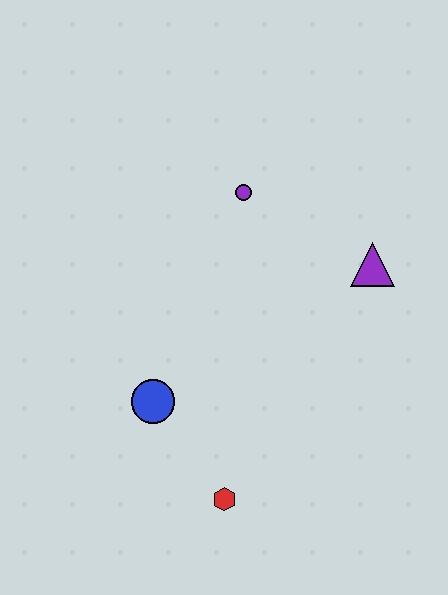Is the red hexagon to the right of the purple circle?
No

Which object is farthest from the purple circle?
The red hexagon is farthest from the purple circle.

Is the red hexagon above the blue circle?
No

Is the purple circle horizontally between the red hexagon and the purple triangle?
Yes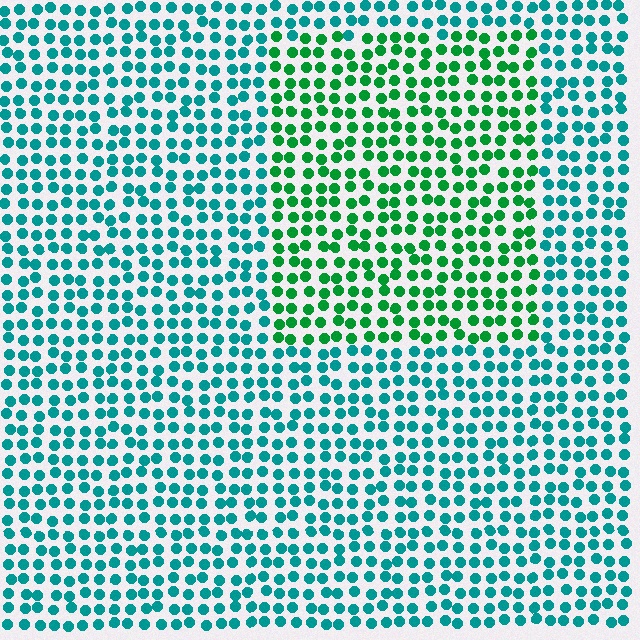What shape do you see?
I see a rectangle.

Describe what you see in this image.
The image is filled with small teal elements in a uniform arrangement. A rectangle-shaped region is visible where the elements are tinted to a slightly different hue, forming a subtle color boundary.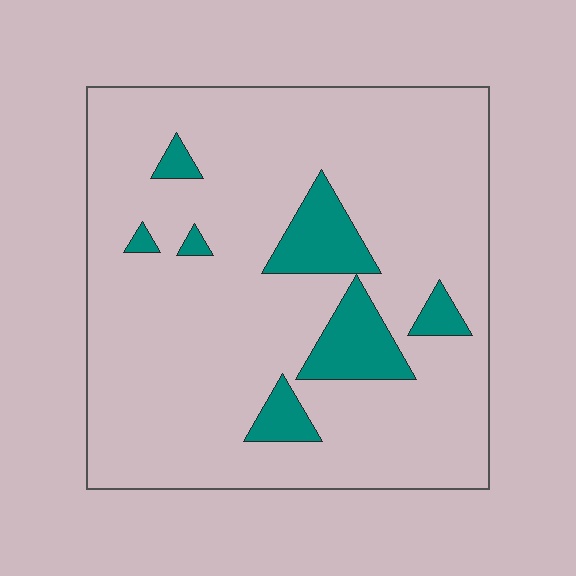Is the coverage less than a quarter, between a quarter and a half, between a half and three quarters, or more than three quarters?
Less than a quarter.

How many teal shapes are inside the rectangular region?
7.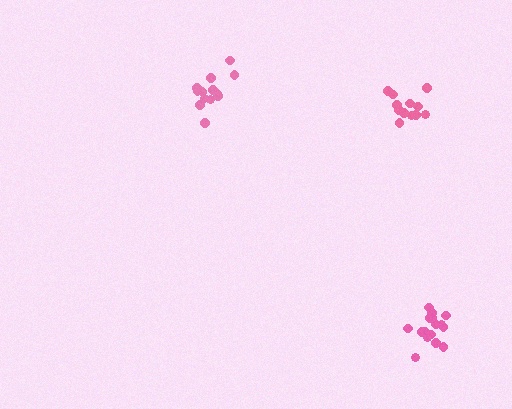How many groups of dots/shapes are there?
There are 3 groups.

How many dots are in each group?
Group 1: 14 dots, Group 2: 16 dots, Group 3: 12 dots (42 total).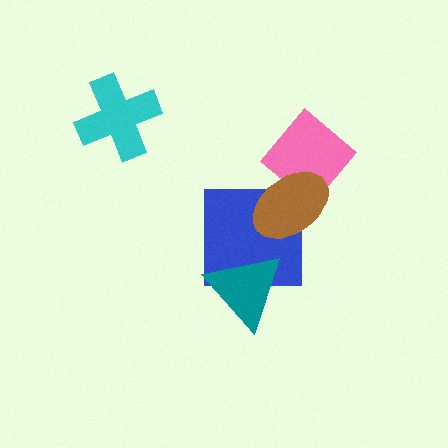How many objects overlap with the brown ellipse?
2 objects overlap with the brown ellipse.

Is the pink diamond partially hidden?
Yes, it is partially covered by another shape.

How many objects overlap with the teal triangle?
1 object overlaps with the teal triangle.